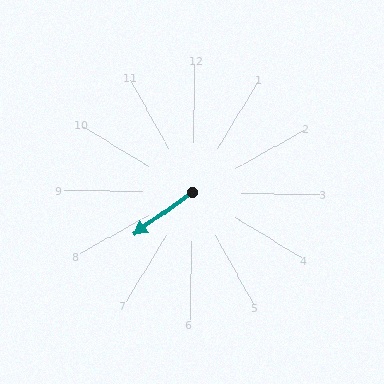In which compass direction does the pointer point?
Southwest.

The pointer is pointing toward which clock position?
Roughly 8 o'clock.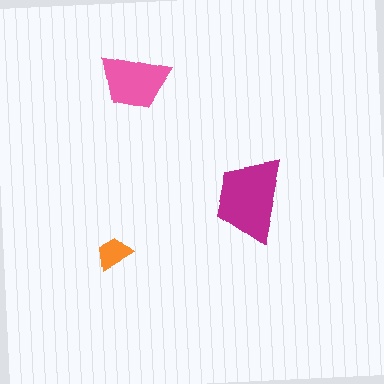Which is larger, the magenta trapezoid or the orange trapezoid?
The magenta one.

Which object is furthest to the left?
The orange trapezoid is leftmost.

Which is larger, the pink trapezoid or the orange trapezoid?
The pink one.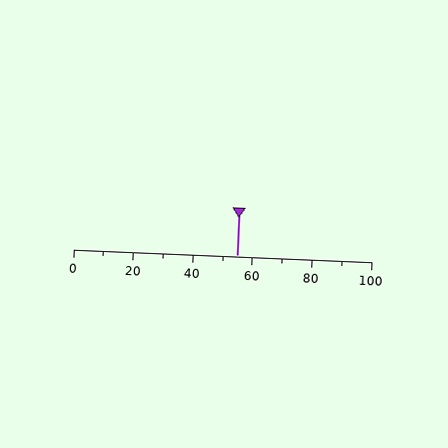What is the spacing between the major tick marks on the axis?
The major ticks are spaced 20 apart.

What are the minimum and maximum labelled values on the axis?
The axis runs from 0 to 100.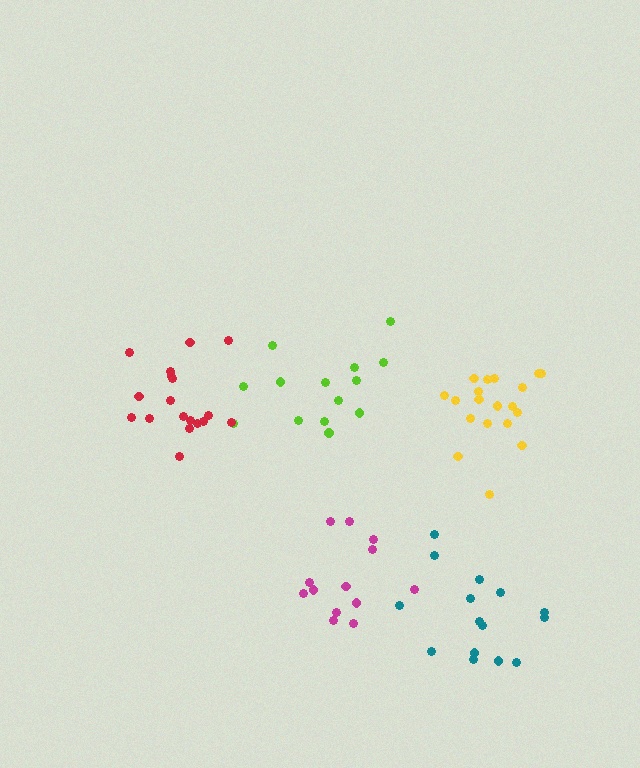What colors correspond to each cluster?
The clusters are colored: lime, magenta, red, yellow, teal.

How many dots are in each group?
Group 1: 14 dots, Group 2: 13 dots, Group 3: 18 dots, Group 4: 19 dots, Group 5: 15 dots (79 total).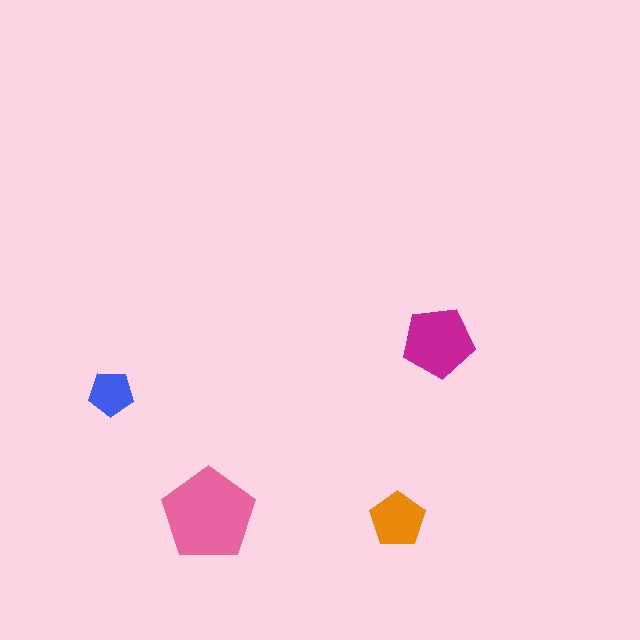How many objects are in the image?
There are 4 objects in the image.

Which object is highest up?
The magenta pentagon is topmost.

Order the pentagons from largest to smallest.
the pink one, the magenta one, the orange one, the blue one.